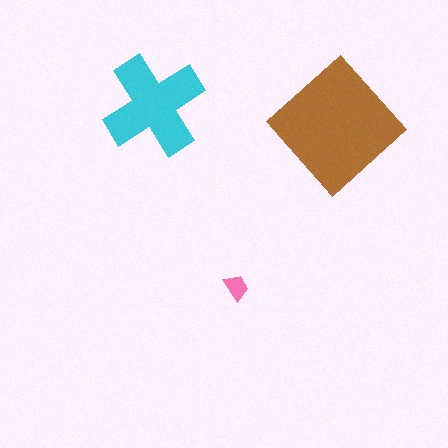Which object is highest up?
The cyan cross is topmost.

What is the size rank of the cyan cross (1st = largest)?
2nd.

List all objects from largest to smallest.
The brown diamond, the cyan cross, the pink trapezoid.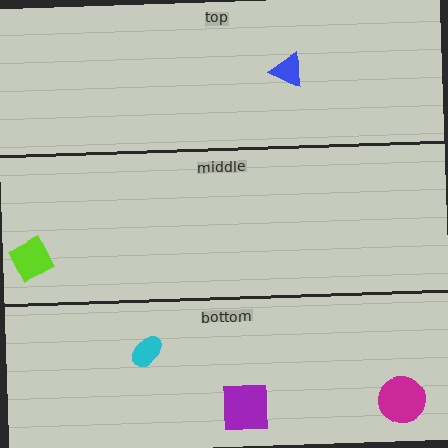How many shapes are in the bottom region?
3.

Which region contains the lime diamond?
The middle region.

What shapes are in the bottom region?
The cyan ellipse, the purple square, the magenta circle.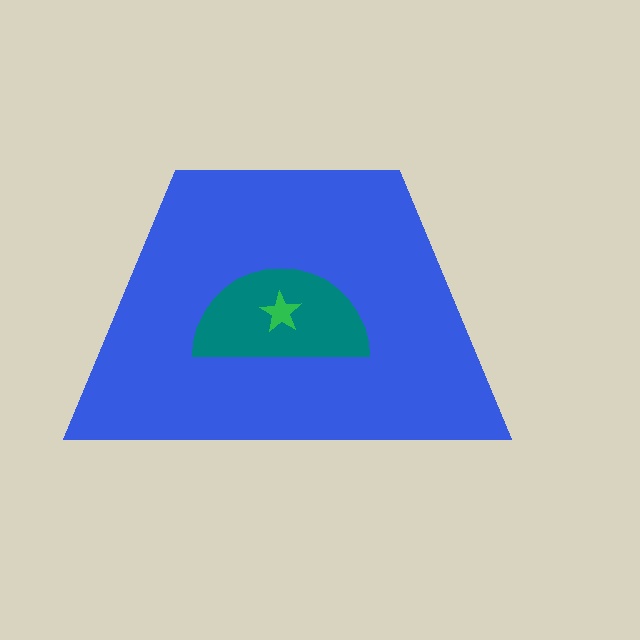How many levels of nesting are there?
3.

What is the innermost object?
The green star.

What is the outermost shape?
The blue trapezoid.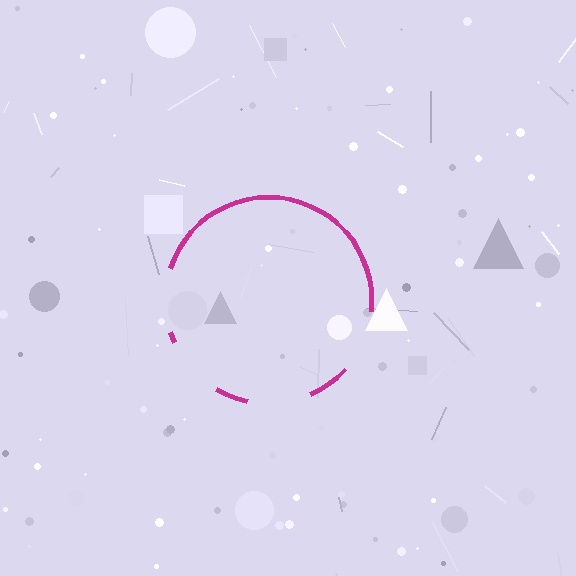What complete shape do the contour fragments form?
The contour fragments form a circle.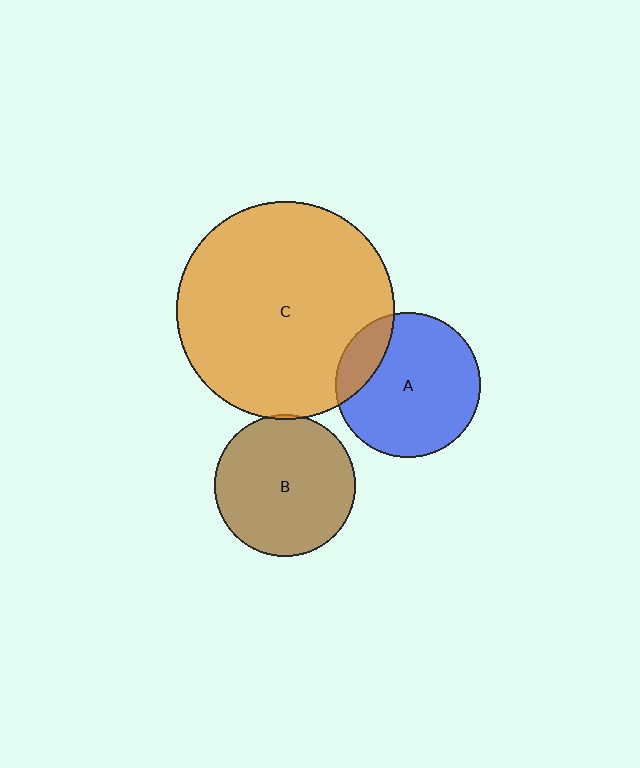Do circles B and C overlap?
Yes.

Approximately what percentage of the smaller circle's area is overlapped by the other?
Approximately 5%.